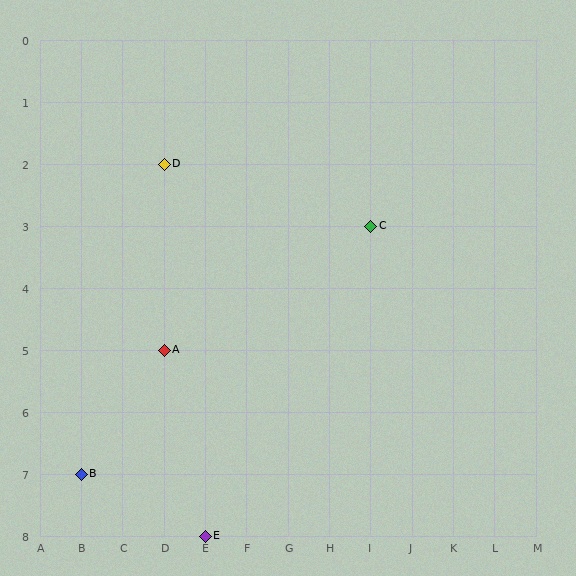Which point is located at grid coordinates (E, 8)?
Point E is at (E, 8).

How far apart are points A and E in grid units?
Points A and E are 1 column and 3 rows apart (about 3.2 grid units diagonally).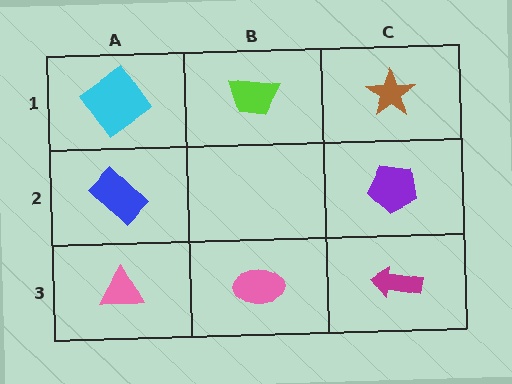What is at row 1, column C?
A brown star.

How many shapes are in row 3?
3 shapes.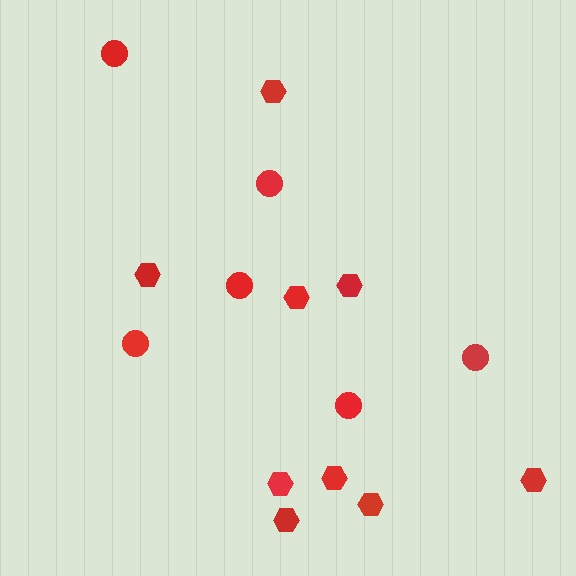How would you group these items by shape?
There are 2 groups: one group of hexagons (9) and one group of circles (6).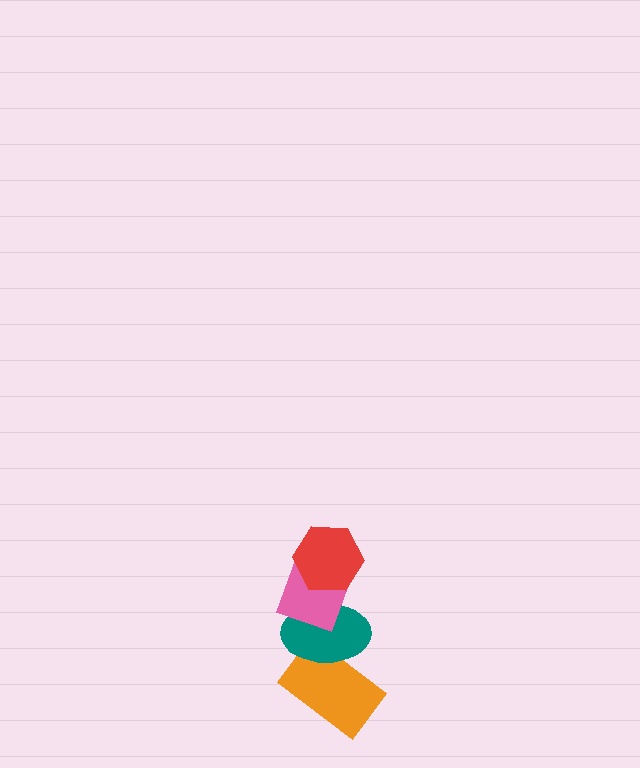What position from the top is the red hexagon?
The red hexagon is 1st from the top.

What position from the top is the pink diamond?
The pink diamond is 2nd from the top.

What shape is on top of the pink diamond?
The red hexagon is on top of the pink diamond.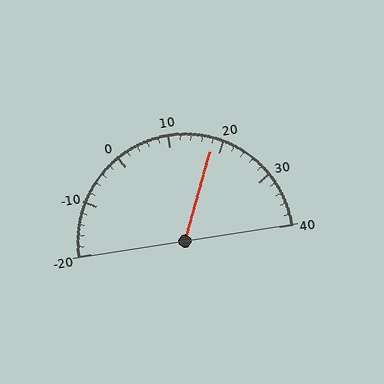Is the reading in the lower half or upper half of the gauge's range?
The reading is in the upper half of the range (-20 to 40).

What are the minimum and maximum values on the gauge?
The gauge ranges from -20 to 40.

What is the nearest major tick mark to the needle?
The nearest major tick mark is 20.